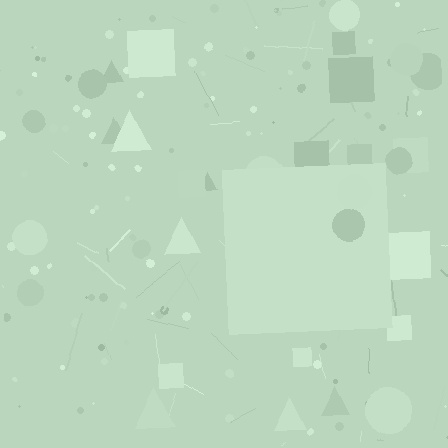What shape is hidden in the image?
A square is hidden in the image.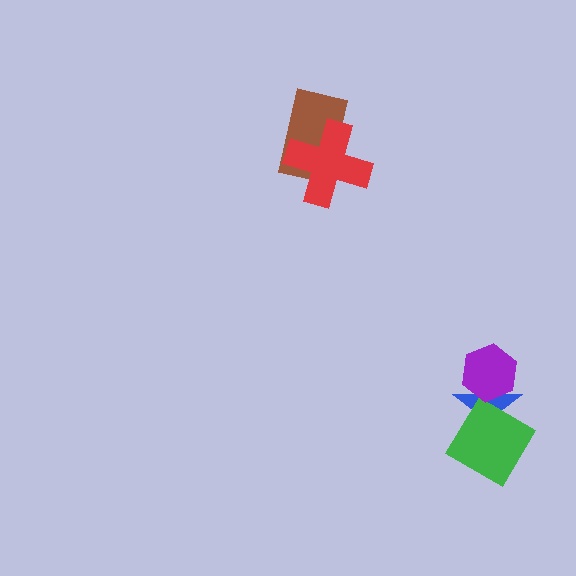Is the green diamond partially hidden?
No, no other shape covers it.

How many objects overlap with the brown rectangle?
1 object overlaps with the brown rectangle.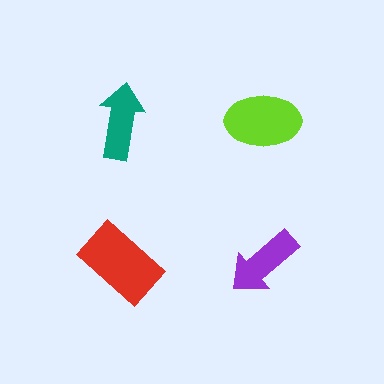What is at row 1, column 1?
A teal arrow.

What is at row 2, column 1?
A red rectangle.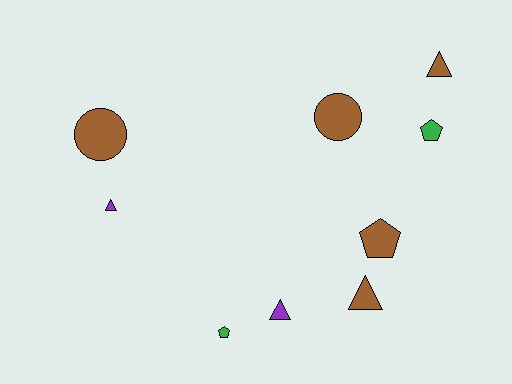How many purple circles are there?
There are no purple circles.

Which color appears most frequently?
Brown, with 5 objects.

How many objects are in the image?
There are 9 objects.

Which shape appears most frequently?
Triangle, with 4 objects.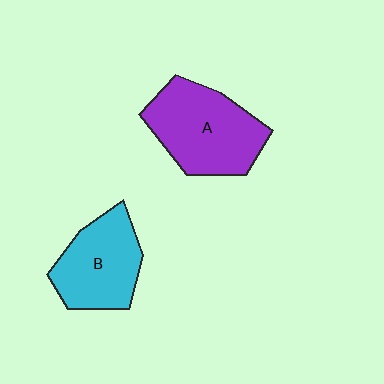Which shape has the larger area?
Shape A (purple).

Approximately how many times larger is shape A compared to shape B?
Approximately 1.2 times.